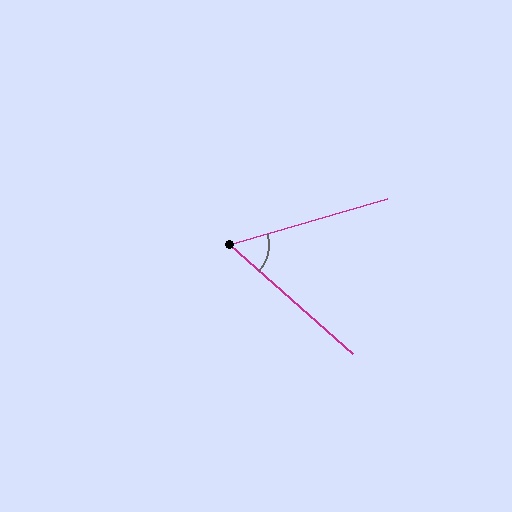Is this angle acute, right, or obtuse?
It is acute.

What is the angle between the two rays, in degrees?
Approximately 58 degrees.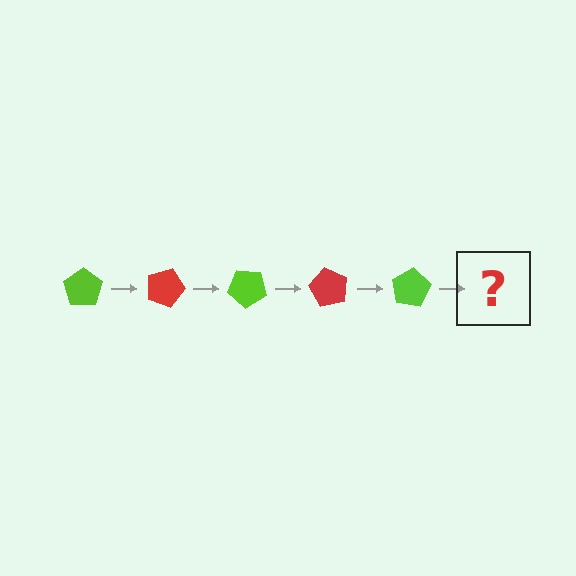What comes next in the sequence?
The next element should be a red pentagon, rotated 100 degrees from the start.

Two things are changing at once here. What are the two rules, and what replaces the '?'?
The two rules are that it rotates 20 degrees each step and the color cycles through lime and red. The '?' should be a red pentagon, rotated 100 degrees from the start.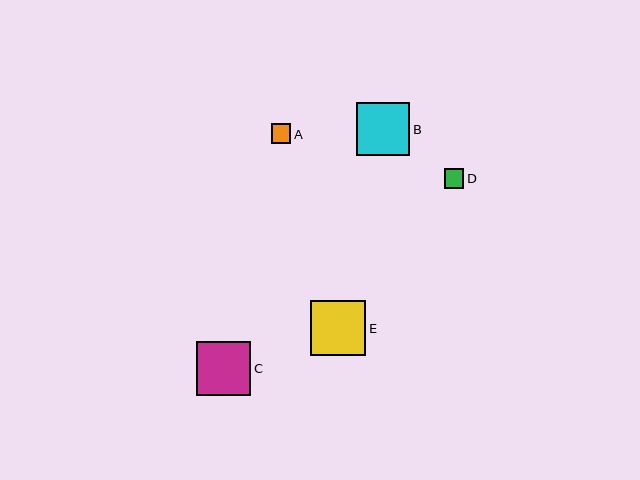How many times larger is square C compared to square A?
Square C is approximately 2.8 times the size of square A.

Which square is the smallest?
Square A is the smallest with a size of approximately 19 pixels.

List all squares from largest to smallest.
From largest to smallest: E, C, B, D, A.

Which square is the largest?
Square E is the largest with a size of approximately 56 pixels.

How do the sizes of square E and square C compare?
Square E and square C are approximately the same size.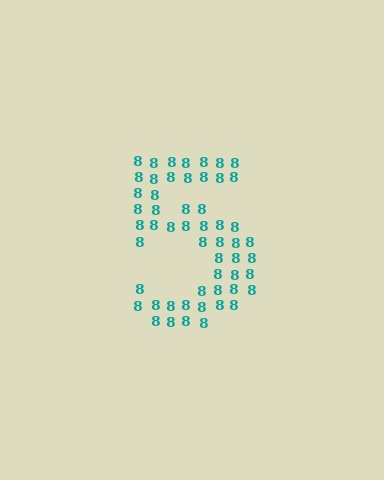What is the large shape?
The large shape is the digit 5.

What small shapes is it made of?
It is made of small digit 8's.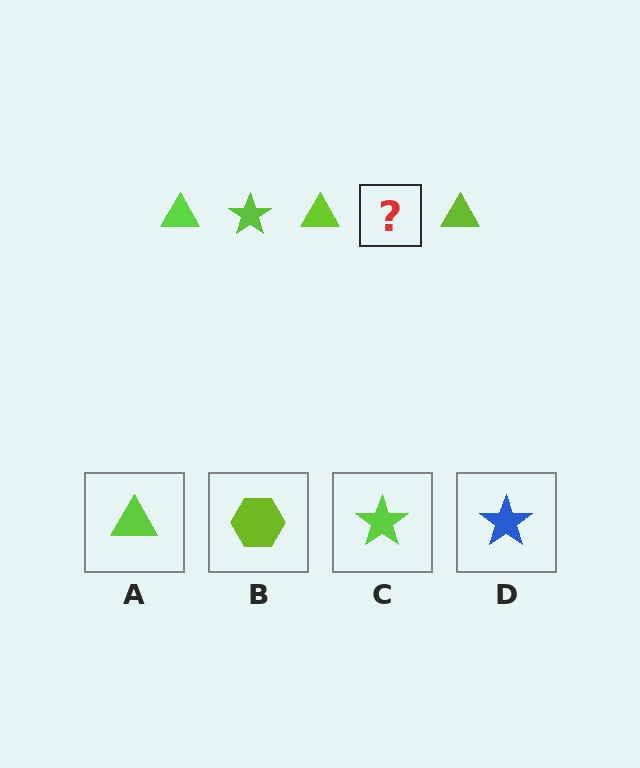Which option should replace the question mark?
Option C.